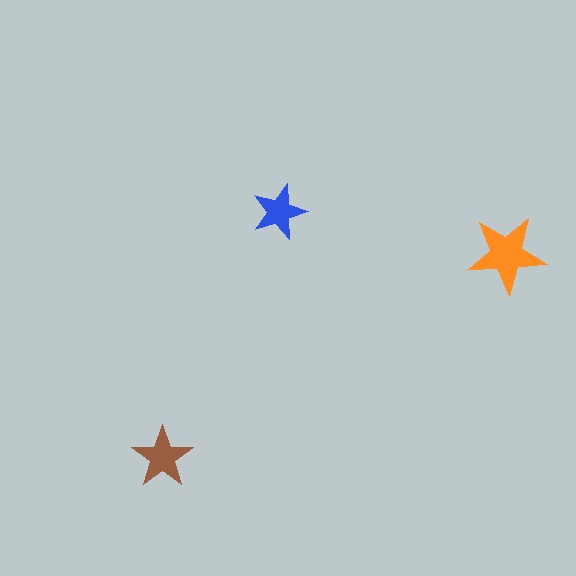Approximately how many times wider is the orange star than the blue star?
About 1.5 times wider.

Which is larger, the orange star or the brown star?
The orange one.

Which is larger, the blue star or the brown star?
The brown one.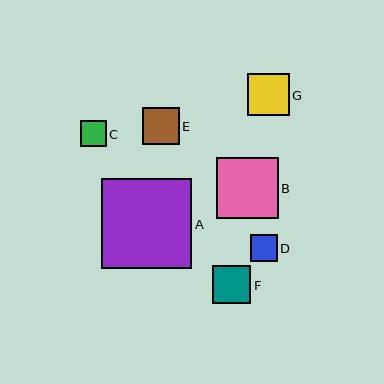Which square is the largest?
Square A is the largest with a size of approximately 90 pixels.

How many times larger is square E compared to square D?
Square E is approximately 1.3 times the size of square D.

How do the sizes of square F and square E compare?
Square F and square E are approximately the same size.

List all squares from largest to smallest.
From largest to smallest: A, B, G, F, E, D, C.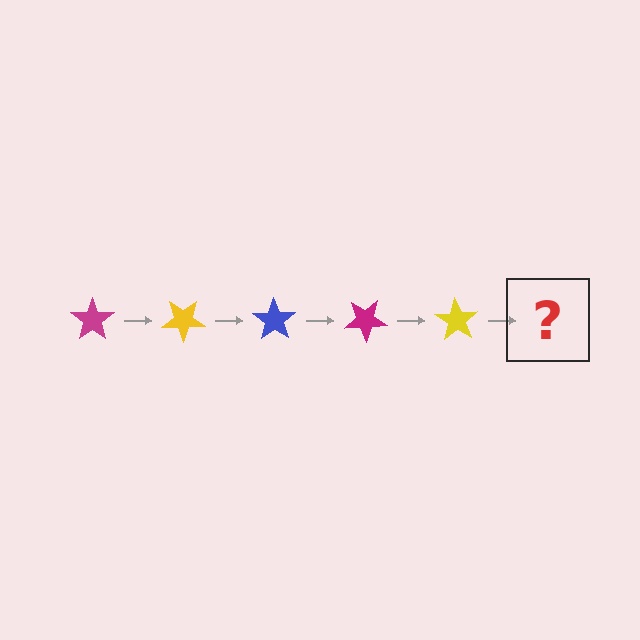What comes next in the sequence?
The next element should be a blue star, rotated 175 degrees from the start.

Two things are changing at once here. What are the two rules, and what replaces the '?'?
The two rules are that it rotates 35 degrees each step and the color cycles through magenta, yellow, and blue. The '?' should be a blue star, rotated 175 degrees from the start.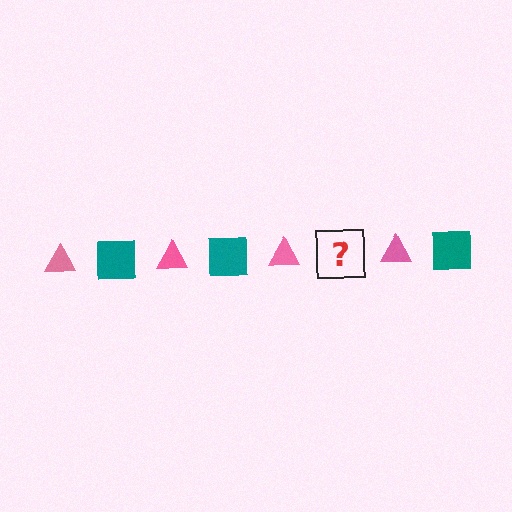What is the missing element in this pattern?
The missing element is a teal square.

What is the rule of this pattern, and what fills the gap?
The rule is that the pattern alternates between pink triangle and teal square. The gap should be filled with a teal square.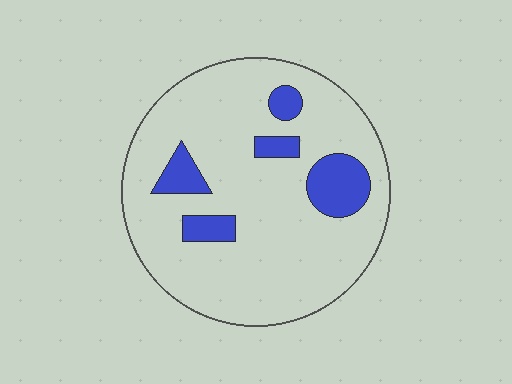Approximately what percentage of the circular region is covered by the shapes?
Approximately 15%.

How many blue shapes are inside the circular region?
5.